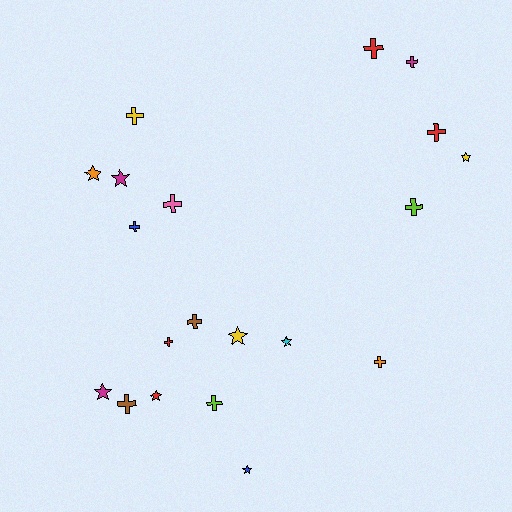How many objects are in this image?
There are 20 objects.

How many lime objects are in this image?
There are 2 lime objects.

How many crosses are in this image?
There are 12 crosses.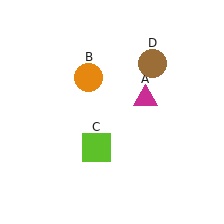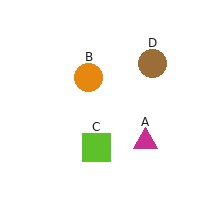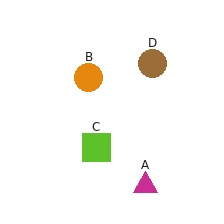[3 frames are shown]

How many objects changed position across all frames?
1 object changed position: magenta triangle (object A).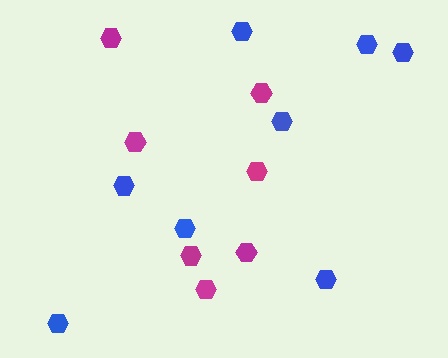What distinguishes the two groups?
There are 2 groups: one group of blue hexagons (8) and one group of magenta hexagons (7).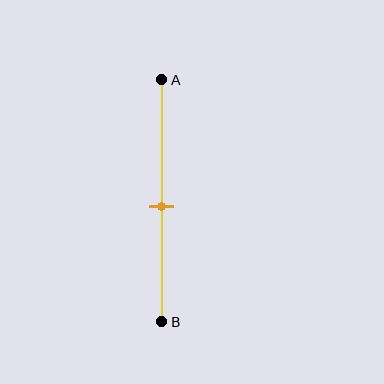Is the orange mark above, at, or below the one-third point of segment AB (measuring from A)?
The orange mark is below the one-third point of segment AB.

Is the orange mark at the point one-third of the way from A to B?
No, the mark is at about 50% from A, not at the 33% one-third point.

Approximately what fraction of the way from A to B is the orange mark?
The orange mark is approximately 50% of the way from A to B.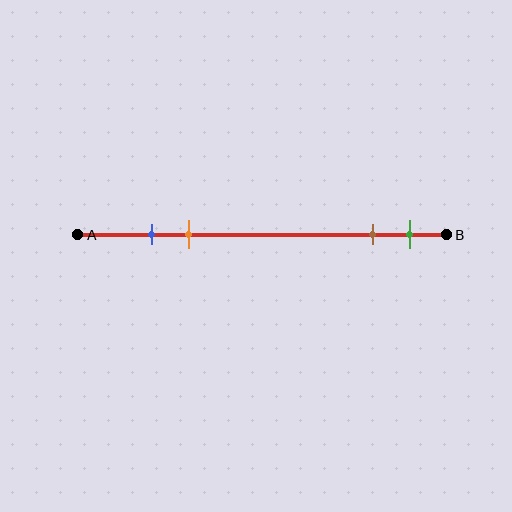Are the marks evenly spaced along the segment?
No, the marks are not evenly spaced.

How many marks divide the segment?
There are 4 marks dividing the segment.